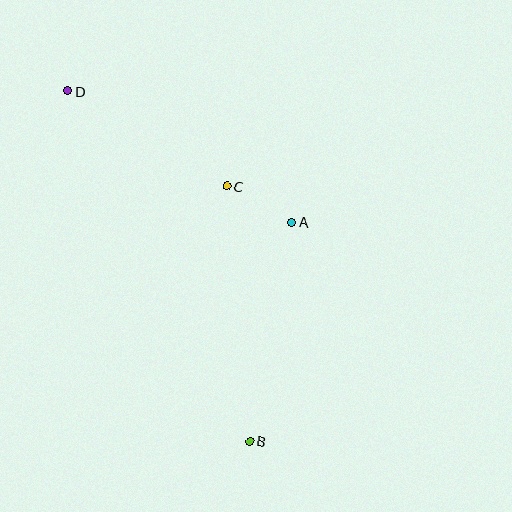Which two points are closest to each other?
Points A and C are closest to each other.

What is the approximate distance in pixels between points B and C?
The distance between B and C is approximately 256 pixels.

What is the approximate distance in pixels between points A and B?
The distance between A and B is approximately 223 pixels.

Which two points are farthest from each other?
Points B and D are farthest from each other.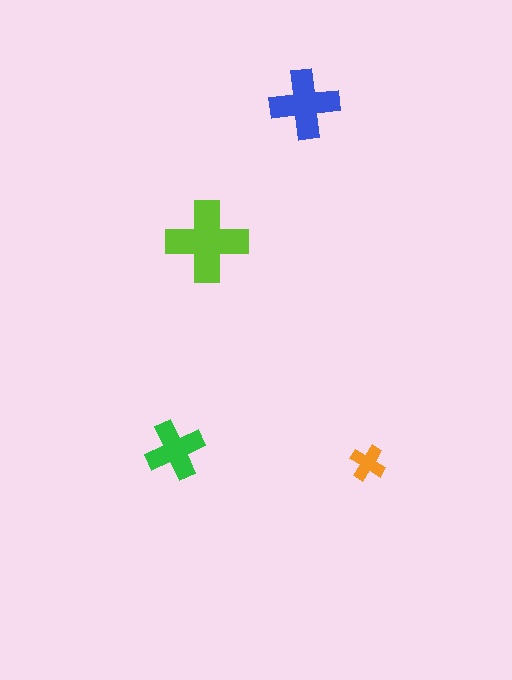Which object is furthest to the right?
The orange cross is rightmost.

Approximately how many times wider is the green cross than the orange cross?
About 1.5 times wider.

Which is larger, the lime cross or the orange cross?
The lime one.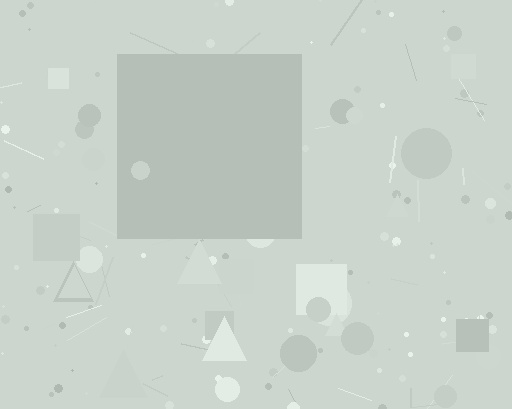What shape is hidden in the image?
A square is hidden in the image.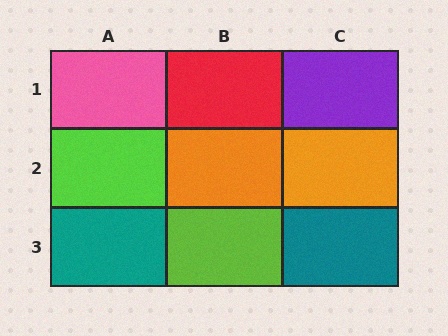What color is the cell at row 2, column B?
Orange.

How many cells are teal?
2 cells are teal.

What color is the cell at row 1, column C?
Purple.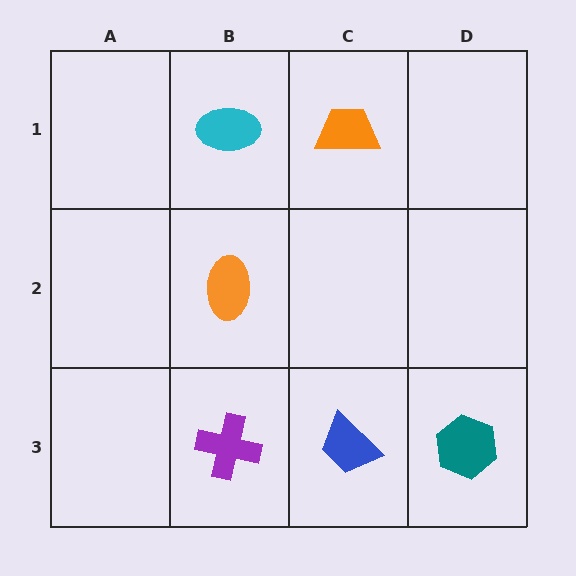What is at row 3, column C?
A blue trapezoid.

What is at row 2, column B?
An orange ellipse.